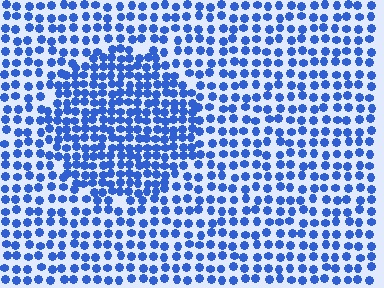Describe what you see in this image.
The image contains small blue elements arranged at two different densities. A circle-shaped region is visible where the elements are more densely packed than the surrounding area.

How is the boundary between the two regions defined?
The boundary is defined by a change in element density (approximately 1.6x ratio). All elements are the same color, size, and shape.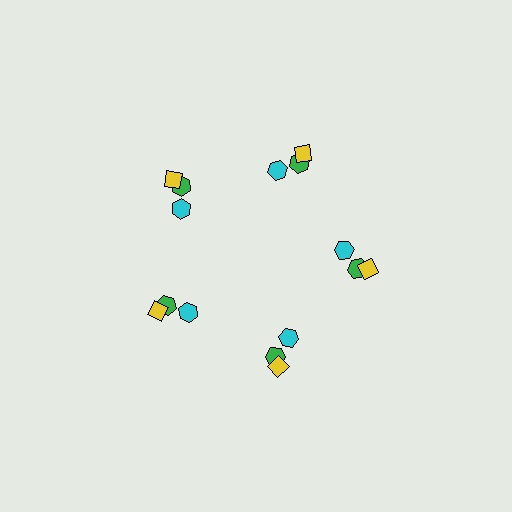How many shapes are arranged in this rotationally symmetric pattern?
There are 15 shapes, arranged in 5 groups of 3.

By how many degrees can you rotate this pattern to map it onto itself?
The pattern maps onto itself every 72 degrees of rotation.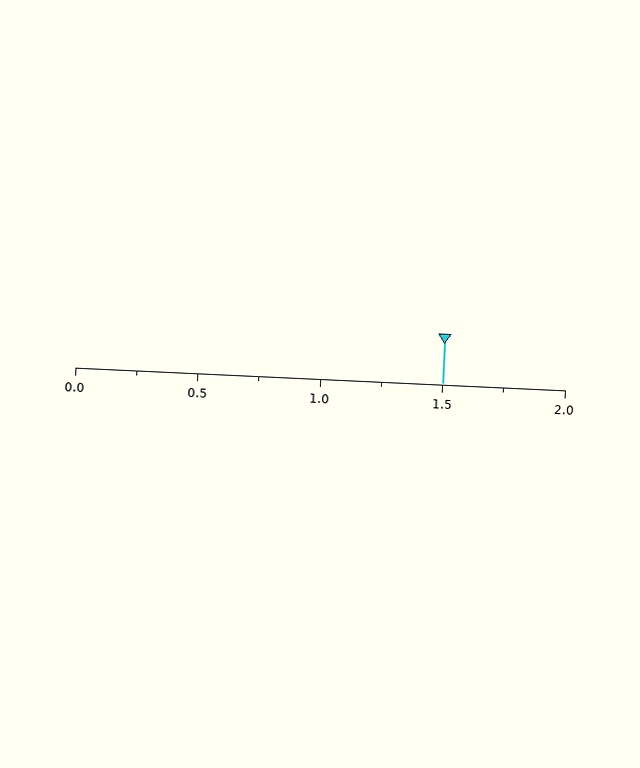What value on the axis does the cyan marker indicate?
The marker indicates approximately 1.5.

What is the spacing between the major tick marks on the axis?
The major ticks are spaced 0.5 apart.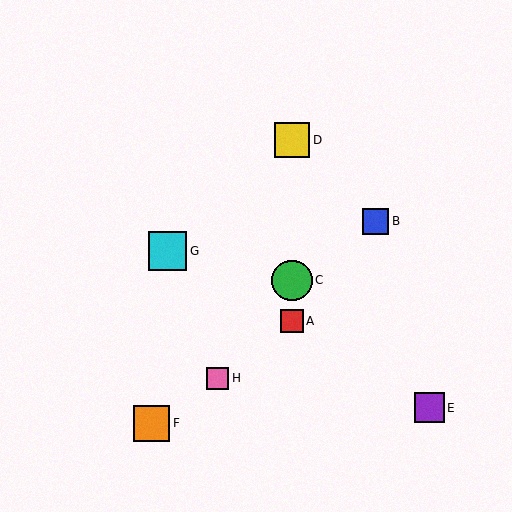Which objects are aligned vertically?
Objects A, C, D are aligned vertically.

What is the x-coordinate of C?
Object C is at x≈292.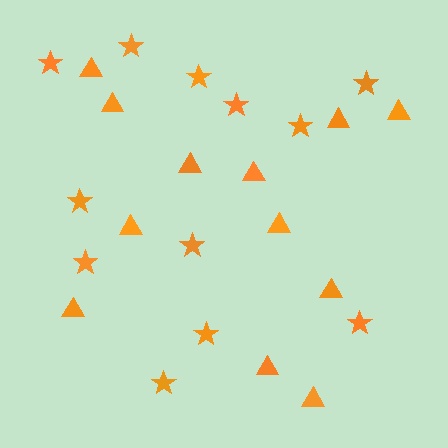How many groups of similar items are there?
There are 2 groups: one group of stars (12) and one group of triangles (12).